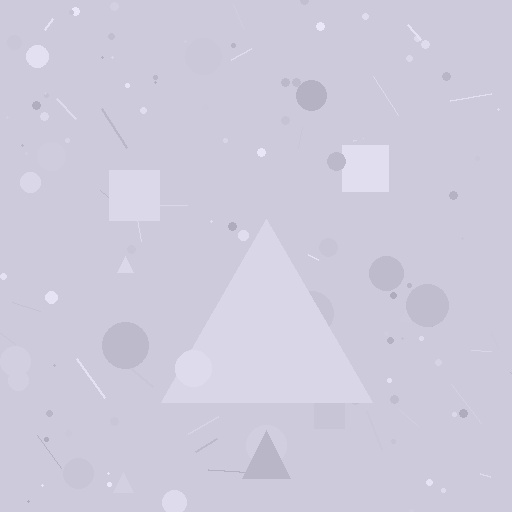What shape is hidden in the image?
A triangle is hidden in the image.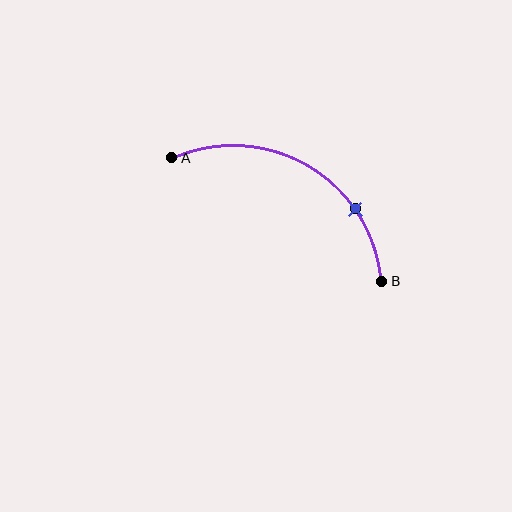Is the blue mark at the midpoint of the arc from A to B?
No. The blue mark lies on the arc but is closer to endpoint B. The arc midpoint would be at the point on the curve equidistant along the arc from both A and B.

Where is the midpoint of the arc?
The arc midpoint is the point on the curve farthest from the straight line joining A and B. It sits above that line.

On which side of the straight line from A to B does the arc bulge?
The arc bulges above the straight line connecting A and B.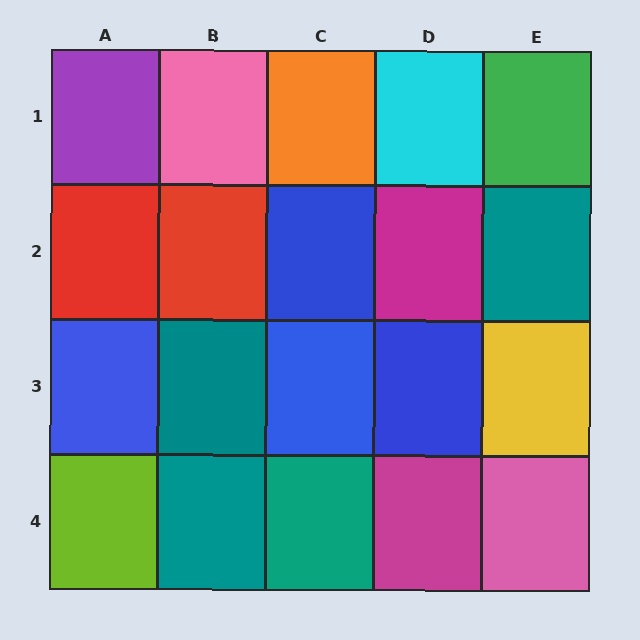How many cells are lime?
1 cell is lime.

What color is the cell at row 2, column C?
Blue.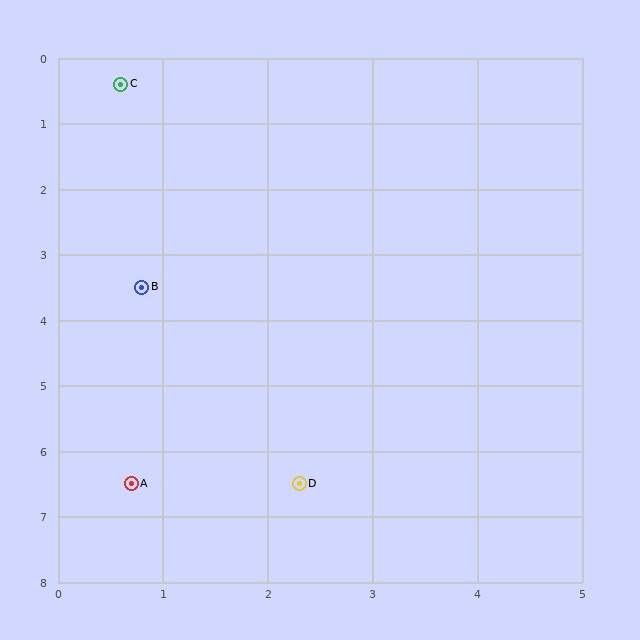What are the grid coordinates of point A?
Point A is at approximately (0.7, 6.5).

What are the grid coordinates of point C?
Point C is at approximately (0.6, 0.4).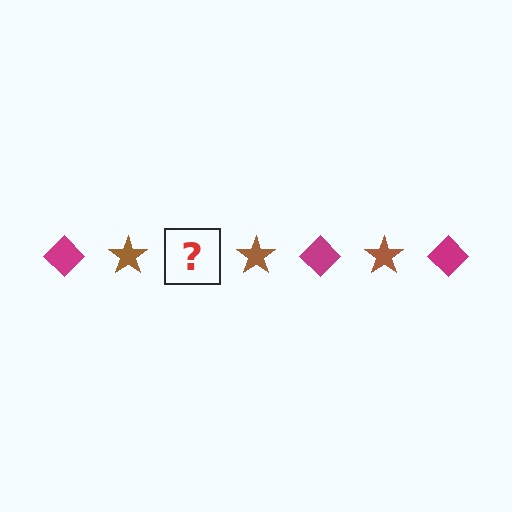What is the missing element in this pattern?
The missing element is a magenta diamond.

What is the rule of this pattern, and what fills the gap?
The rule is that the pattern alternates between magenta diamond and brown star. The gap should be filled with a magenta diamond.